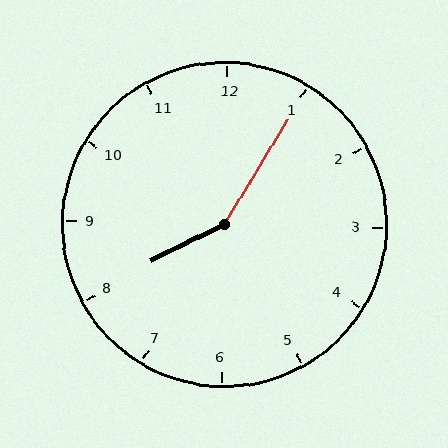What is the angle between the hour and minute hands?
Approximately 148 degrees.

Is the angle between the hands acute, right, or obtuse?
It is obtuse.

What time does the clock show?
8:05.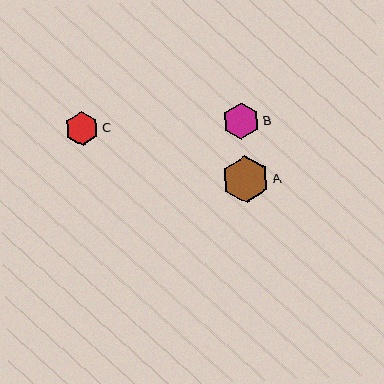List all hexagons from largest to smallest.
From largest to smallest: A, B, C.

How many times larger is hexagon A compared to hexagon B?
Hexagon A is approximately 1.3 times the size of hexagon B.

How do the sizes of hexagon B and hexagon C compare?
Hexagon B and hexagon C are approximately the same size.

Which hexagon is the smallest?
Hexagon C is the smallest with a size of approximately 33 pixels.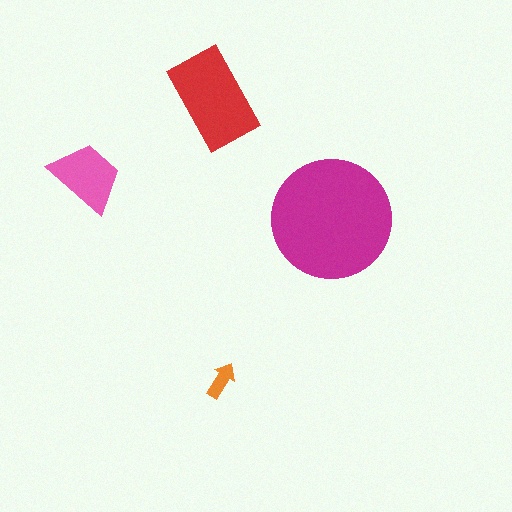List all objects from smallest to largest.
The orange arrow, the pink trapezoid, the red rectangle, the magenta circle.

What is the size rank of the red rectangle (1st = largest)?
2nd.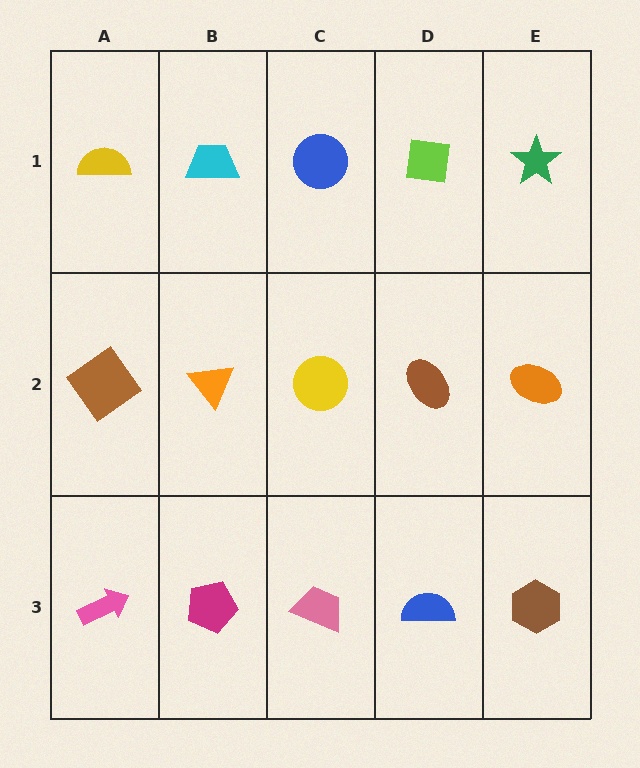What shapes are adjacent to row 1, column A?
A brown diamond (row 2, column A), a cyan trapezoid (row 1, column B).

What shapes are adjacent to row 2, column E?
A green star (row 1, column E), a brown hexagon (row 3, column E), a brown ellipse (row 2, column D).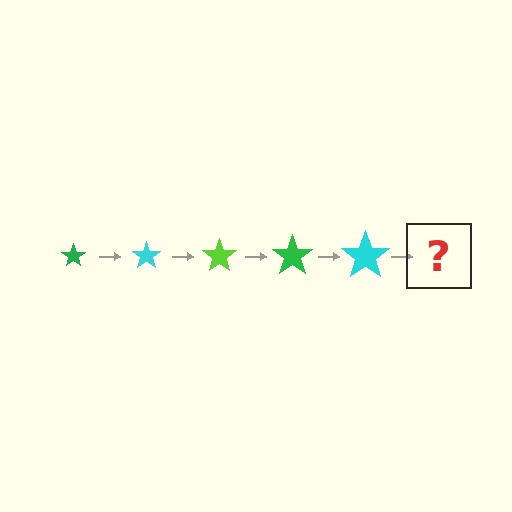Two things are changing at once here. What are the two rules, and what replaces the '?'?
The two rules are that the star grows larger each step and the color cycles through green, cyan, and lime. The '?' should be a lime star, larger than the previous one.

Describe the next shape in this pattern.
It should be a lime star, larger than the previous one.